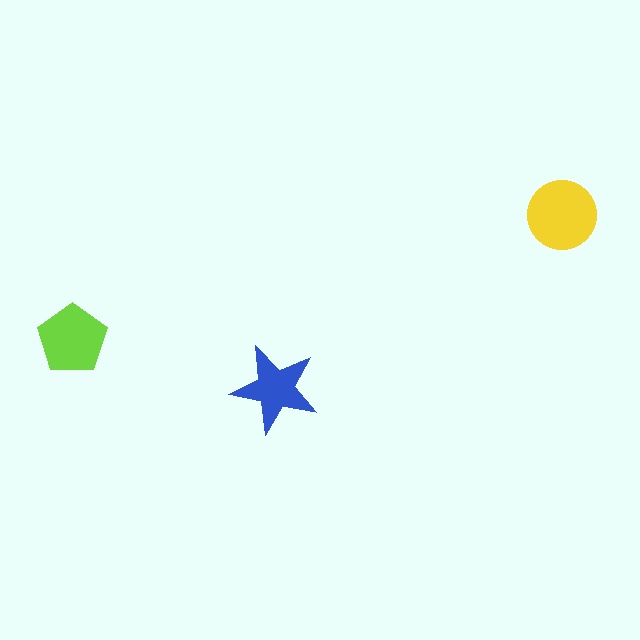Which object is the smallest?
The blue star.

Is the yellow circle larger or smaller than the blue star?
Larger.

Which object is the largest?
The yellow circle.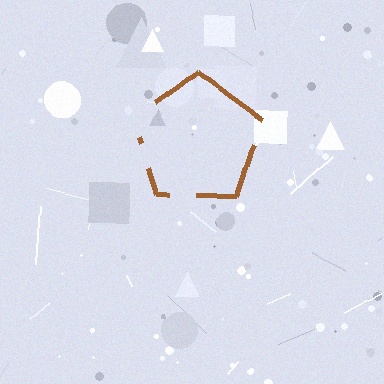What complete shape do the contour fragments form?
The contour fragments form a pentagon.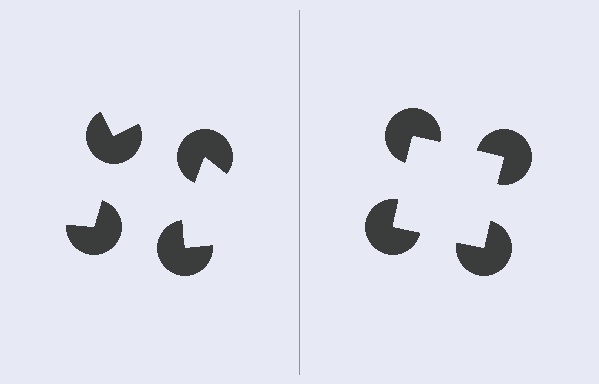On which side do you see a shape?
An illusory square appears on the right side. On the left side the wedge cuts are rotated, so no coherent shape forms.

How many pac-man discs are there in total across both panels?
8 — 4 on each side.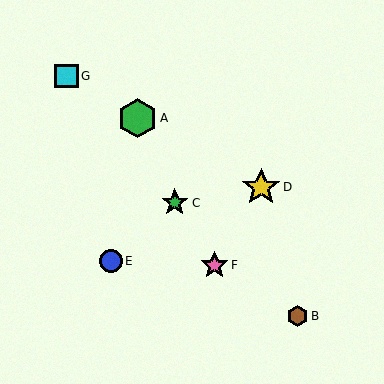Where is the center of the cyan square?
The center of the cyan square is at (66, 76).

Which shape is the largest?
The green hexagon (labeled A) is the largest.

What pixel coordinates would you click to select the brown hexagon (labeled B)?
Click at (298, 316) to select the brown hexagon B.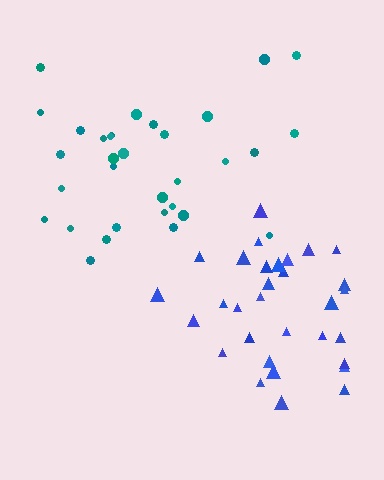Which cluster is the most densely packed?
Blue.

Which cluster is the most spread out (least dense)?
Teal.